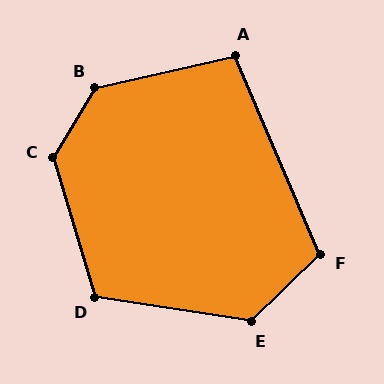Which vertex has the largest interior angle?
B, at approximately 133 degrees.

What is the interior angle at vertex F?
Approximately 111 degrees (obtuse).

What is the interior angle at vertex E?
Approximately 127 degrees (obtuse).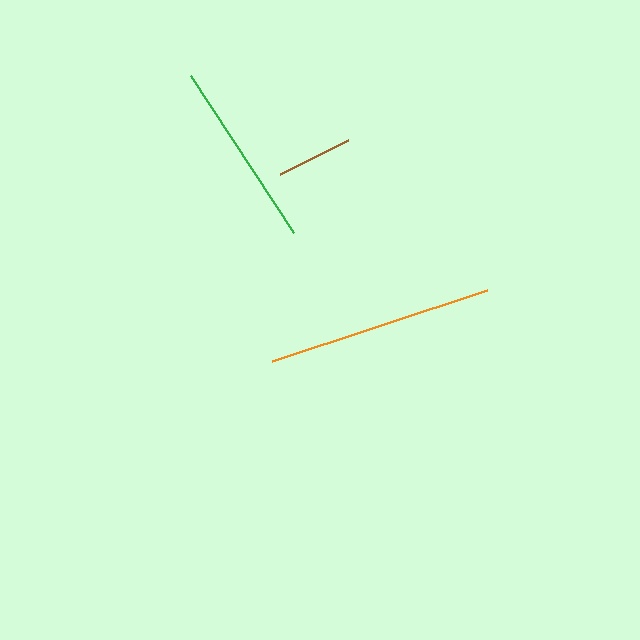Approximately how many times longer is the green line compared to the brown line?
The green line is approximately 2.5 times the length of the brown line.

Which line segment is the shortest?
The brown line is the shortest at approximately 76 pixels.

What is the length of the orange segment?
The orange segment is approximately 227 pixels long.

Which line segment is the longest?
The orange line is the longest at approximately 227 pixels.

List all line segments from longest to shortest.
From longest to shortest: orange, green, brown.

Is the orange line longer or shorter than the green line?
The orange line is longer than the green line.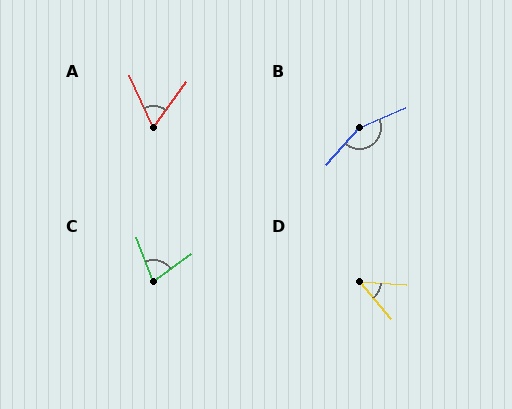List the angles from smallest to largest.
D (46°), A (61°), C (74°), B (154°).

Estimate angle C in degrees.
Approximately 74 degrees.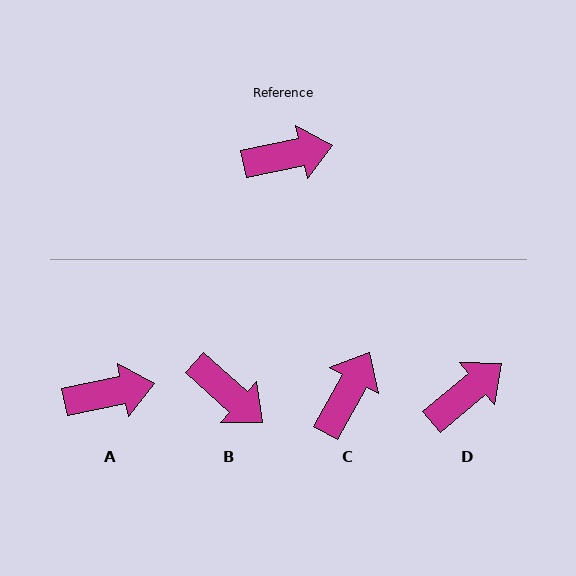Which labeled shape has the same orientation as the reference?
A.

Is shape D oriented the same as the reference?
No, it is off by about 28 degrees.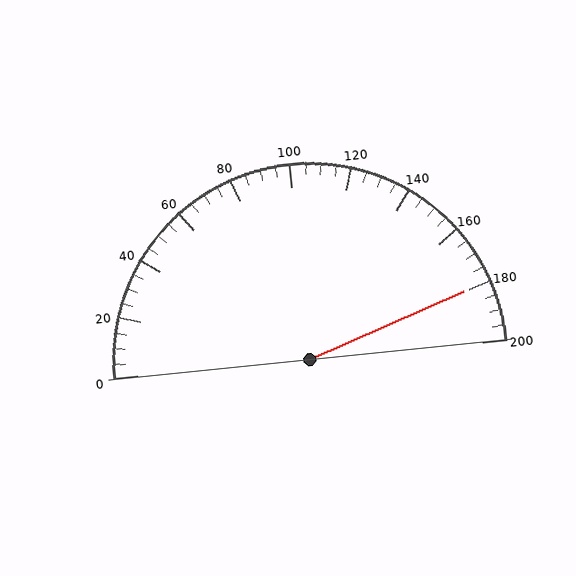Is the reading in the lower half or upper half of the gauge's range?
The reading is in the upper half of the range (0 to 200).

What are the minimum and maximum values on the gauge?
The gauge ranges from 0 to 200.